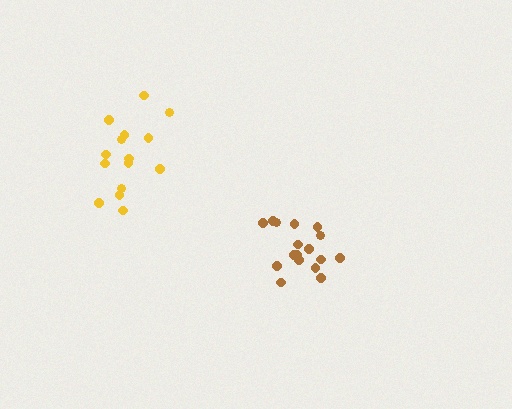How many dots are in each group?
Group 1: 15 dots, Group 2: 17 dots (32 total).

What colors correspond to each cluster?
The clusters are colored: yellow, brown.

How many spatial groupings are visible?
There are 2 spatial groupings.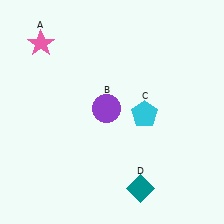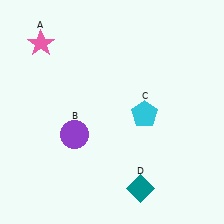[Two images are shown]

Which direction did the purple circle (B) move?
The purple circle (B) moved left.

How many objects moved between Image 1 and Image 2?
1 object moved between the two images.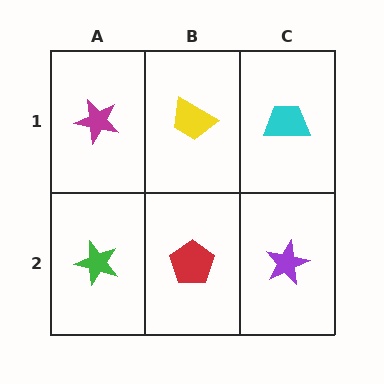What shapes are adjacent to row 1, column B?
A red pentagon (row 2, column B), a magenta star (row 1, column A), a cyan trapezoid (row 1, column C).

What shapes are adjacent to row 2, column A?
A magenta star (row 1, column A), a red pentagon (row 2, column B).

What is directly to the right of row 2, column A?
A red pentagon.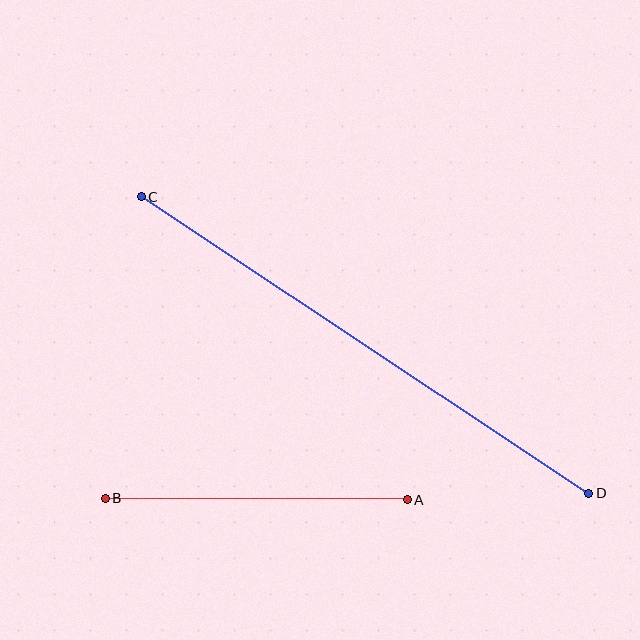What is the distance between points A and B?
The distance is approximately 302 pixels.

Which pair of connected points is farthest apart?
Points C and D are farthest apart.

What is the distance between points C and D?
The distance is approximately 536 pixels.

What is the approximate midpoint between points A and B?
The midpoint is at approximately (256, 499) pixels.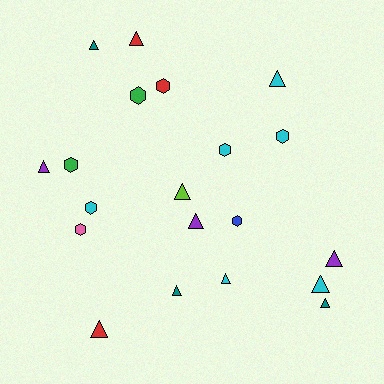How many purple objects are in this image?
There are 3 purple objects.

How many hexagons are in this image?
There are 8 hexagons.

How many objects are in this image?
There are 20 objects.